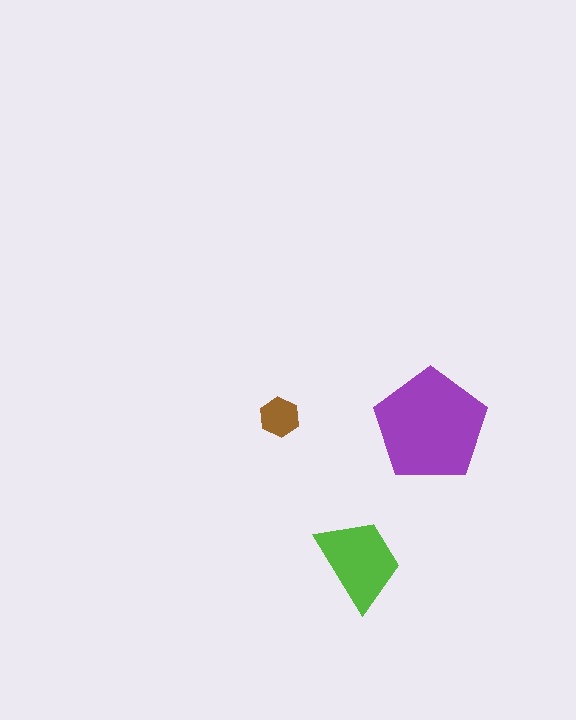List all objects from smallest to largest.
The brown hexagon, the lime trapezoid, the purple pentagon.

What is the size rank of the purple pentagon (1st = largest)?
1st.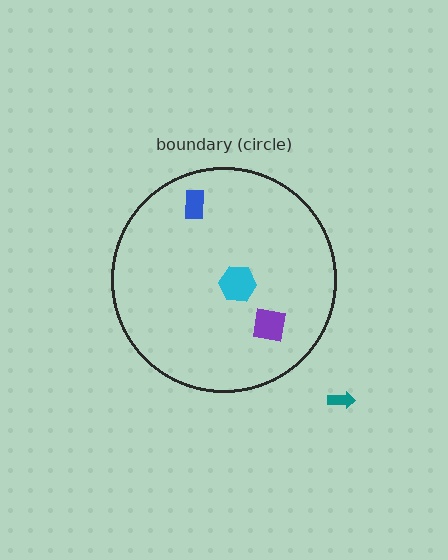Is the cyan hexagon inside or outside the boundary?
Inside.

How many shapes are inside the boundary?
3 inside, 1 outside.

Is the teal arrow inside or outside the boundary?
Outside.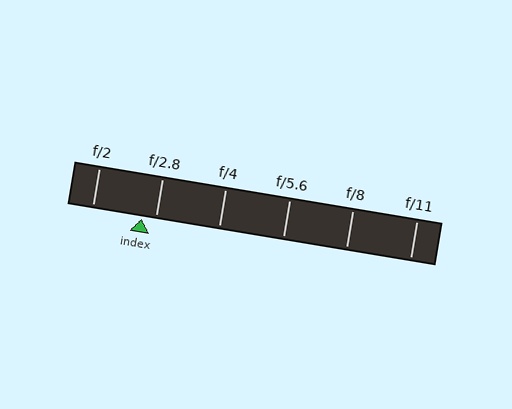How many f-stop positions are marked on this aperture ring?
There are 6 f-stop positions marked.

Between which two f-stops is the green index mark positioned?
The index mark is between f/2 and f/2.8.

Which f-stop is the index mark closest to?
The index mark is closest to f/2.8.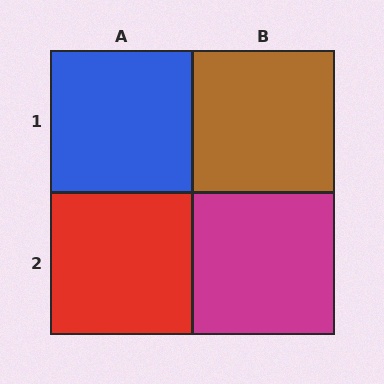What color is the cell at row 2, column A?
Red.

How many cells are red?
1 cell is red.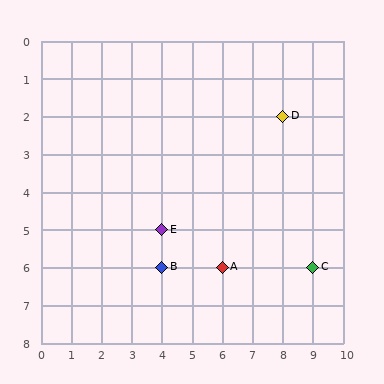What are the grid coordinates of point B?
Point B is at grid coordinates (4, 6).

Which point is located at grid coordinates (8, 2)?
Point D is at (8, 2).